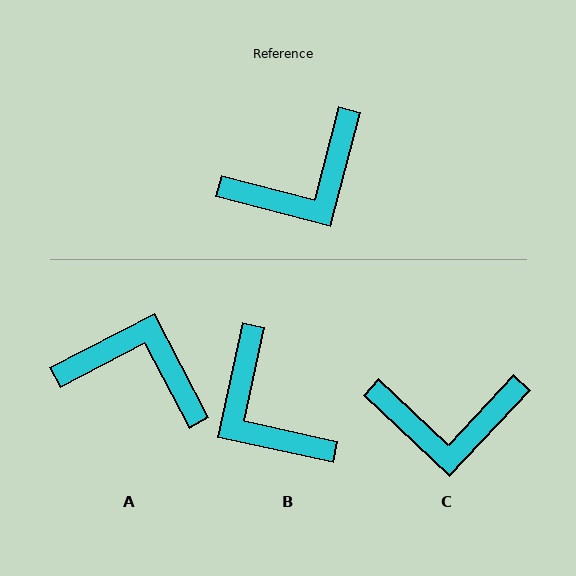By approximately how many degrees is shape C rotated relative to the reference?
Approximately 29 degrees clockwise.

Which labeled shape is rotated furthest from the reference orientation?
A, about 132 degrees away.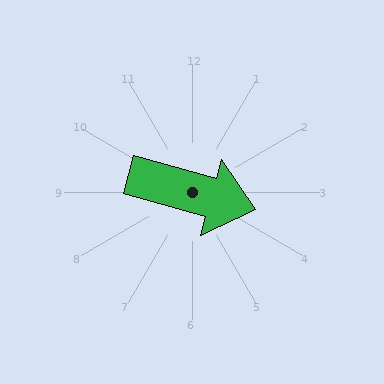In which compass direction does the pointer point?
East.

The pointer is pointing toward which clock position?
Roughly 4 o'clock.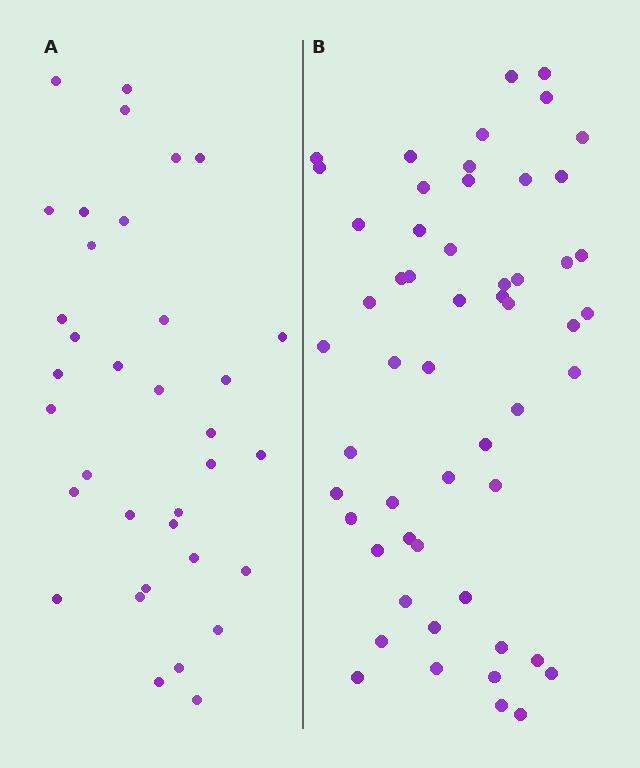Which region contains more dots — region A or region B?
Region B (the right region) has more dots.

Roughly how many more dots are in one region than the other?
Region B has approximately 20 more dots than region A.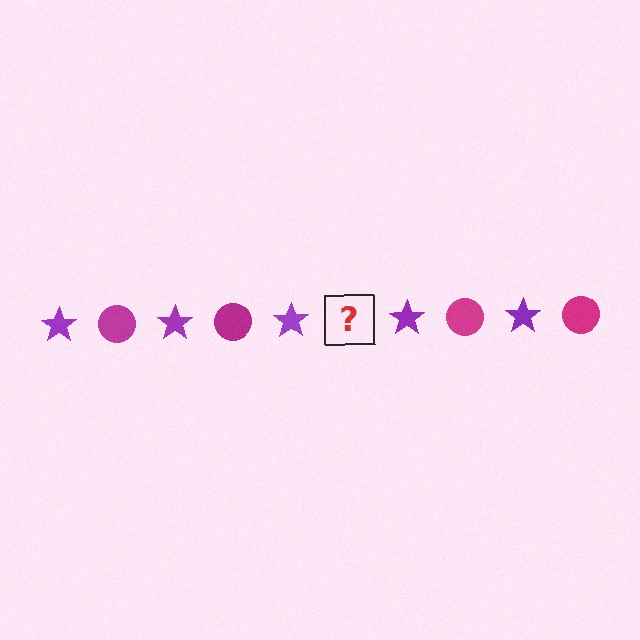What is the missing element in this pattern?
The missing element is a magenta circle.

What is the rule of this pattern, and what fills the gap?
The rule is that the pattern alternates between purple star and magenta circle. The gap should be filled with a magenta circle.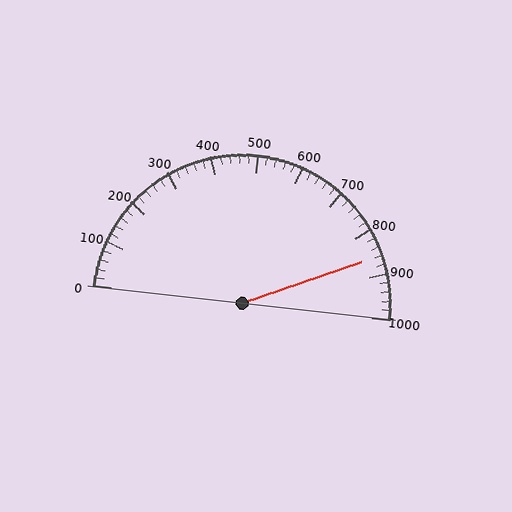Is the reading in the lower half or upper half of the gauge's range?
The reading is in the upper half of the range (0 to 1000).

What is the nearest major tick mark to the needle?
The nearest major tick mark is 900.